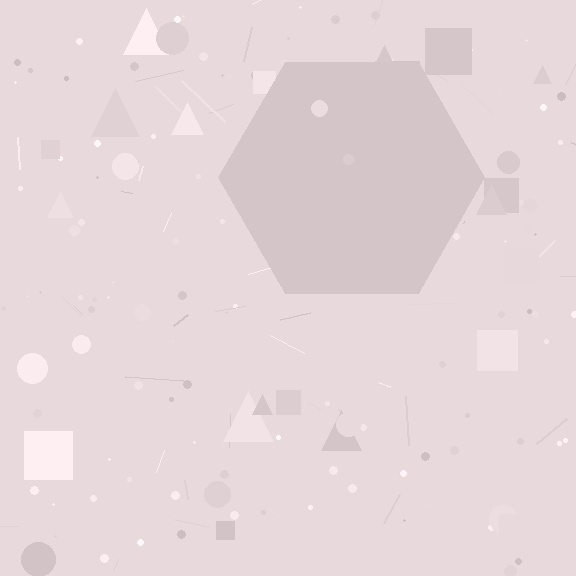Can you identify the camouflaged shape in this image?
The camouflaged shape is a hexagon.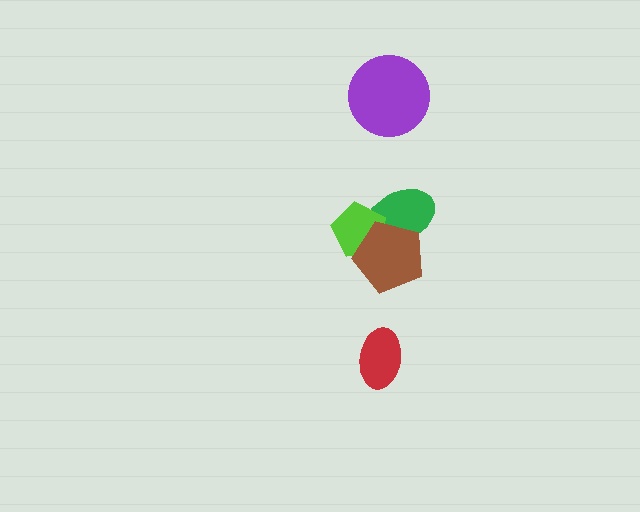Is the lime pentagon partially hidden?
Yes, it is partially covered by another shape.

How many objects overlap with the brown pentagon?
2 objects overlap with the brown pentagon.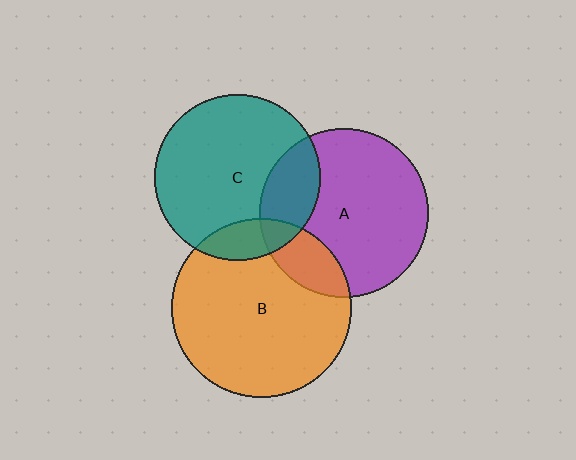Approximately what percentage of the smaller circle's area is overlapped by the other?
Approximately 15%.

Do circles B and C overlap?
Yes.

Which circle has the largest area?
Circle B (orange).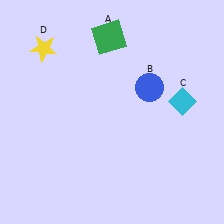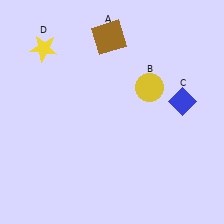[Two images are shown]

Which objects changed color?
A changed from green to brown. B changed from blue to yellow. C changed from cyan to blue.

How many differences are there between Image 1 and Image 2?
There are 3 differences between the two images.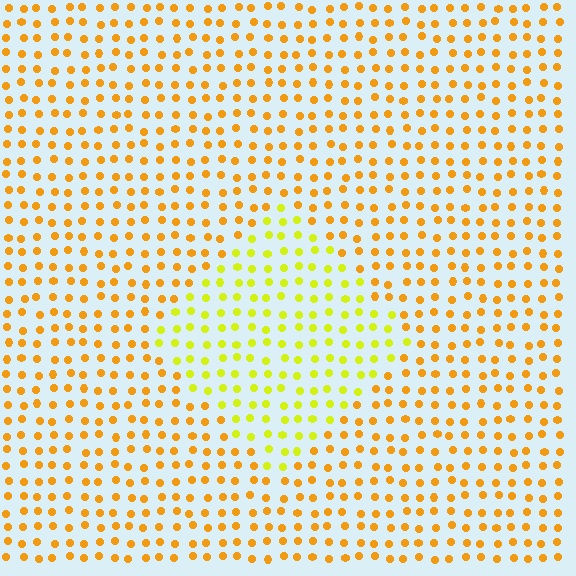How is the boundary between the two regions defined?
The boundary is defined purely by a slight shift in hue (about 32 degrees). Spacing, size, and orientation are identical on both sides.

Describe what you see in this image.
The image is filled with small orange elements in a uniform arrangement. A diamond-shaped region is visible where the elements are tinted to a slightly different hue, forming a subtle color boundary.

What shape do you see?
I see a diamond.